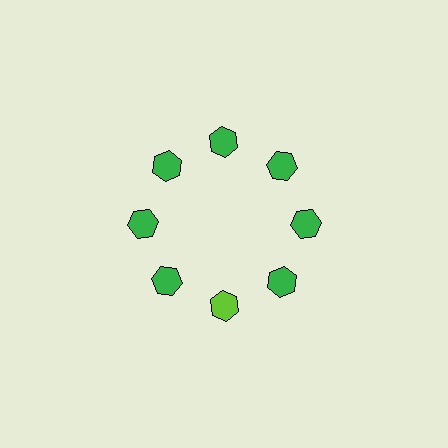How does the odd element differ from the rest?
It has a different color: lime instead of green.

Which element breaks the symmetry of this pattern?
The lime hexagon at roughly the 6 o'clock position breaks the symmetry. All other shapes are green hexagons.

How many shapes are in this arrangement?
There are 8 shapes arranged in a ring pattern.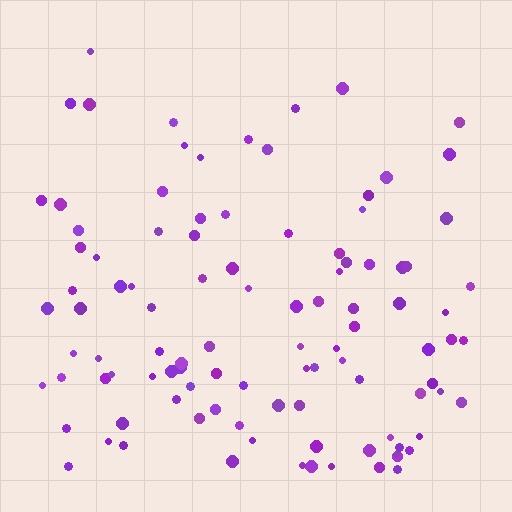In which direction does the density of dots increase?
From top to bottom, with the bottom side densest.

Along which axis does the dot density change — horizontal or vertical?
Vertical.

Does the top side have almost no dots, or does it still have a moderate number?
Still a moderate number, just noticeably fewer than the bottom.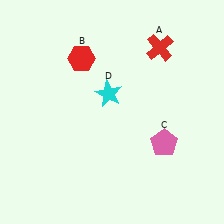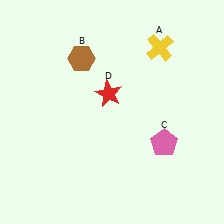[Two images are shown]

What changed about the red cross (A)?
In Image 1, A is red. In Image 2, it changed to yellow.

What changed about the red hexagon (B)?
In Image 1, B is red. In Image 2, it changed to brown.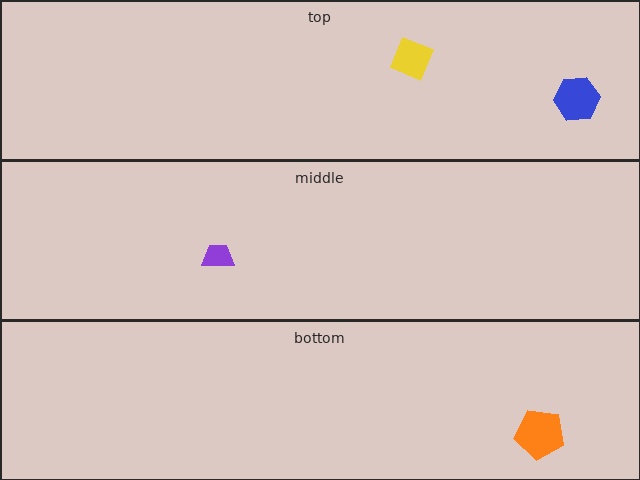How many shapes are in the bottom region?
1.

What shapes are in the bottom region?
The orange pentagon.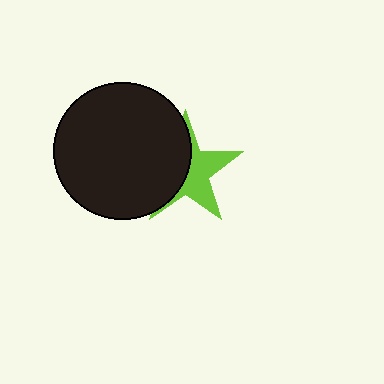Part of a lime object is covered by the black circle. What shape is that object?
It is a star.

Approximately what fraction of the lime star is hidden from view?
Roughly 51% of the lime star is hidden behind the black circle.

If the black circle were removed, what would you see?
You would see the complete lime star.